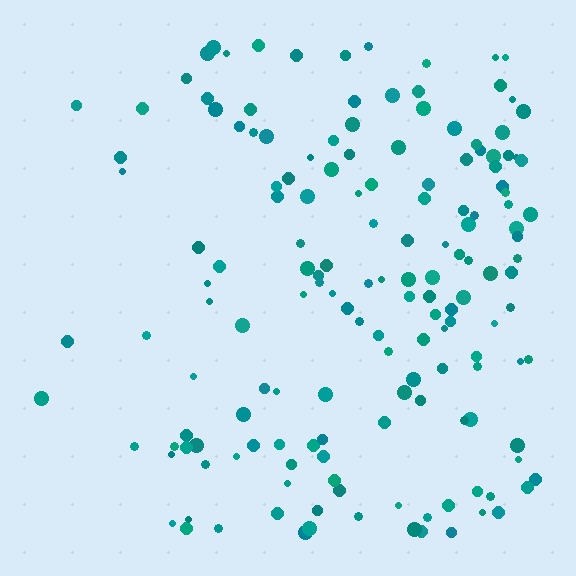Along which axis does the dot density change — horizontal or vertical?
Horizontal.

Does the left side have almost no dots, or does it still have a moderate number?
Still a moderate number, just noticeably fewer than the right.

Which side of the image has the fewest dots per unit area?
The left.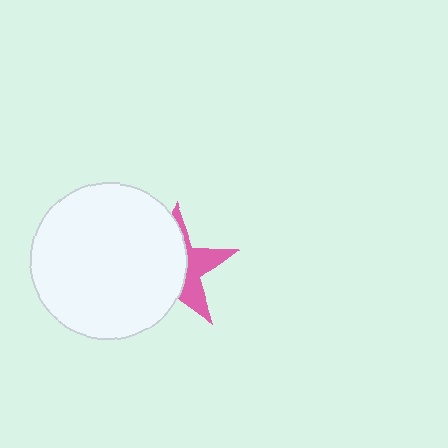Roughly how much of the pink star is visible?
A small part of it is visible (roughly 38%).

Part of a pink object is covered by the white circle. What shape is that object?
It is a star.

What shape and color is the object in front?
The object in front is a white circle.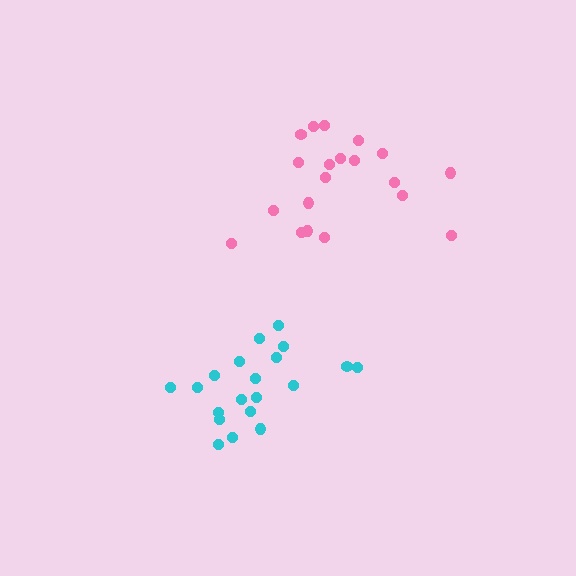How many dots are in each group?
Group 1: 20 dots, Group 2: 20 dots (40 total).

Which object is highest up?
The pink cluster is topmost.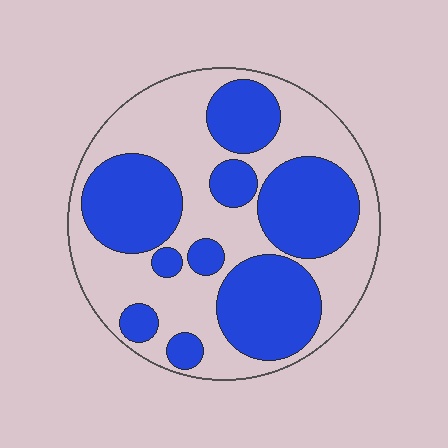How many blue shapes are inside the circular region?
9.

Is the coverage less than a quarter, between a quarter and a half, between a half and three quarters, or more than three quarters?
Between a quarter and a half.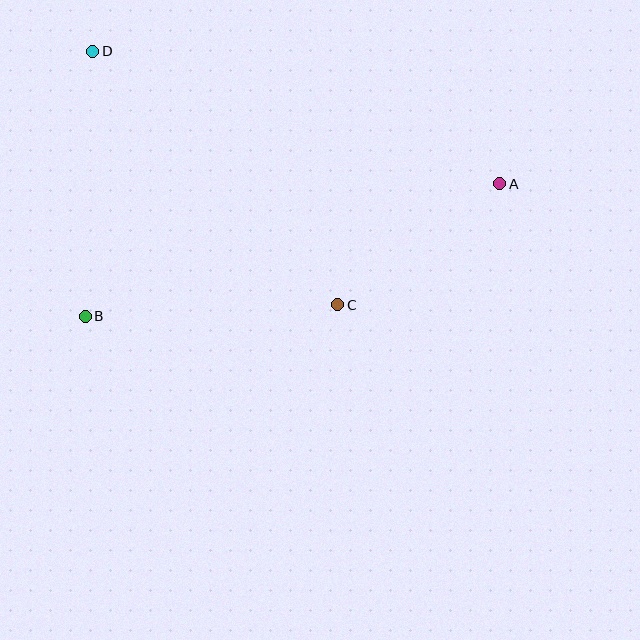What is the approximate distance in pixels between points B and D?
The distance between B and D is approximately 265 pixels.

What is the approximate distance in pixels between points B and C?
The distance between B and C is approximately 253 pixels.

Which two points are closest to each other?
Points A and C are closest to each other.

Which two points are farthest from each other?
Points A and B are farthest from each other.